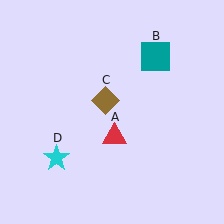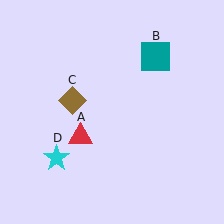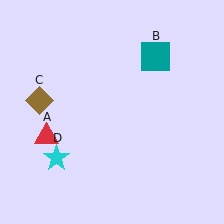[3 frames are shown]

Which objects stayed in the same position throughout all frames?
Teal square (object B) and cyan star (object D) remained stationary.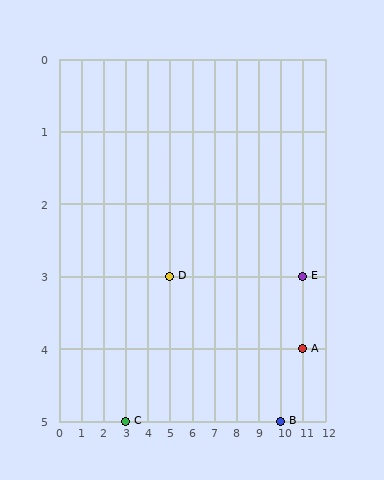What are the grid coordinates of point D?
Point D is at grid coordinates (5, 3).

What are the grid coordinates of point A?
Point A is at grid coordinates (11, 4).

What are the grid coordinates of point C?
Point C is at grid coordinates (3, 5).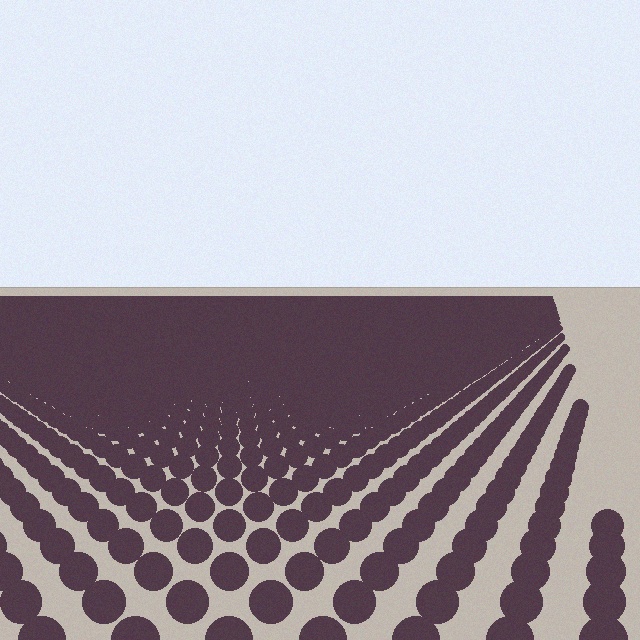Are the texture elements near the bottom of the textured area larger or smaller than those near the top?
Larger. Near the bottom, elements are closer to the viewer and appear at a bigger on-screen size.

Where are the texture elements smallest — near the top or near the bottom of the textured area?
Near the top.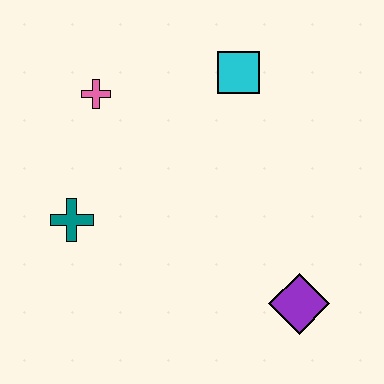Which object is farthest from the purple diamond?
The pink cross is farthest from the purple diamond.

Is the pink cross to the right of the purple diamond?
No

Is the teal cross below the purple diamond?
No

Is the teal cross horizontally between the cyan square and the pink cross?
No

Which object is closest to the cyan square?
The pink cross is closest to the cyan square.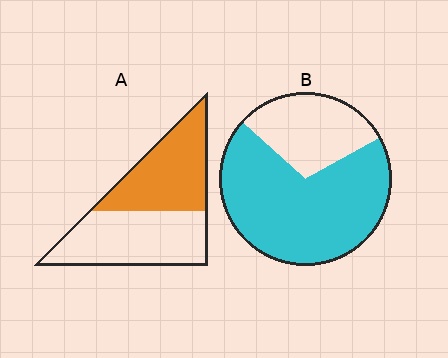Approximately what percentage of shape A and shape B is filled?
A is approximately 45% and B is approximately 70%.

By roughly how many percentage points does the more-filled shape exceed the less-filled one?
By roughly 25 percentage points (B over A).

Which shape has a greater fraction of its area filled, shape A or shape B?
Shape B.